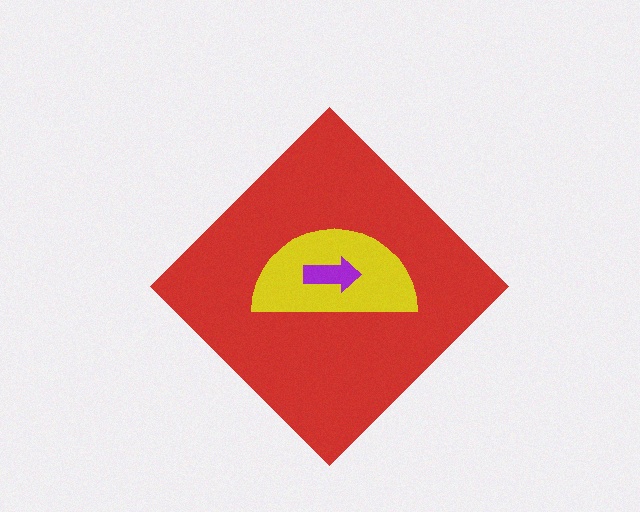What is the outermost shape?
The red diamond.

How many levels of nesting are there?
3.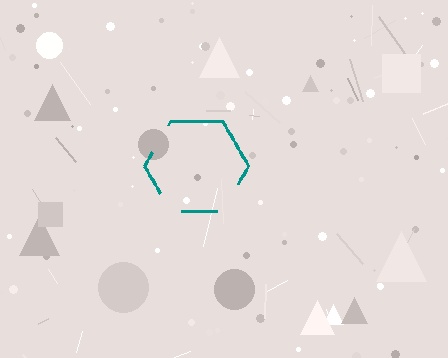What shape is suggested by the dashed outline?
The dashed outline suggests a hexagon.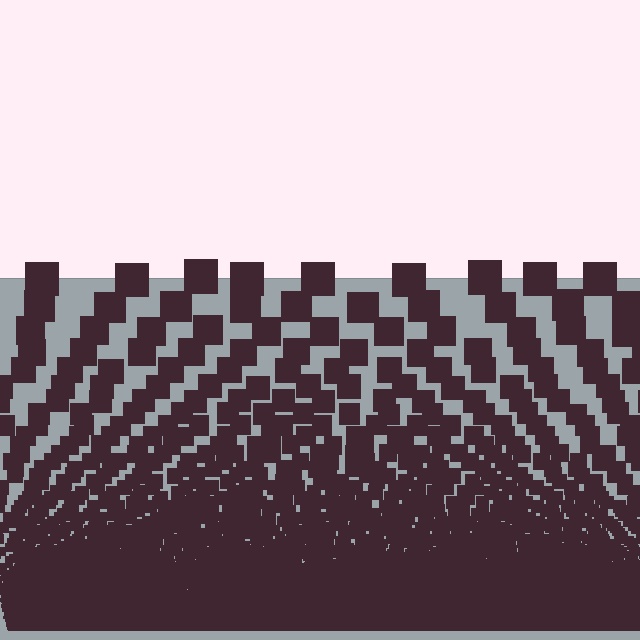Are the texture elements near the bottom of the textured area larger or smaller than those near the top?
Smaller. The gradient is inverted — elements near the bottom are smaller and denser.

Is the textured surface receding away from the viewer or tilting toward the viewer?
The surface appears to tilt toward the viewer. Texture elements get larger and sparser toward the top.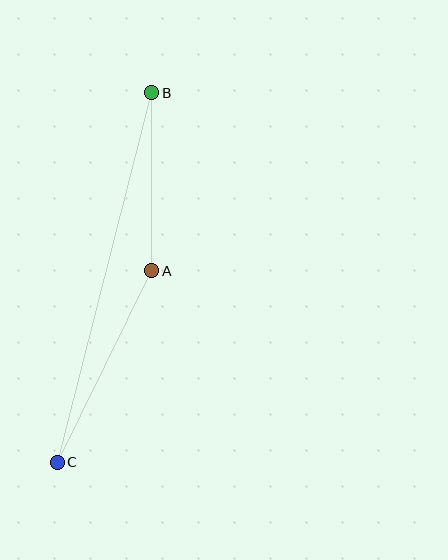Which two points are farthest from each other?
Points B and C are farthest from each other.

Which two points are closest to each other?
Points A and B are closest to each other.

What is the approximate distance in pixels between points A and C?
The distance between A and C is approximately 213 pixels.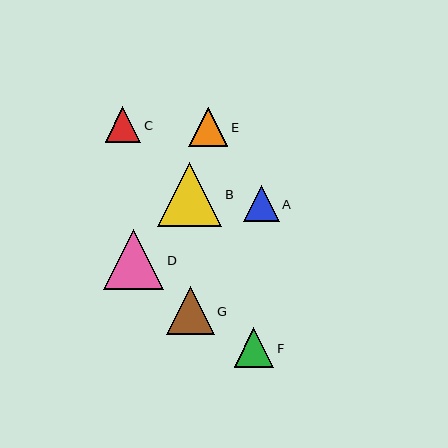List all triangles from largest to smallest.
From largest to smallest: B, D, G, E, F, A, C.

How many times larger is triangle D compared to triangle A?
Triangle D is approximately 1.7 times the size of triangle A.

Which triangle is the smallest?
Triangle C is the smallest with a size of approximately 35 pixels.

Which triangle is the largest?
Triangle B is the largest with a size of approximately 64 pixels.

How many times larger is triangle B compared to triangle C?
Triangle B is approximately 1.8 times the size of triangle C.